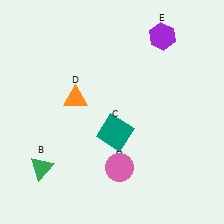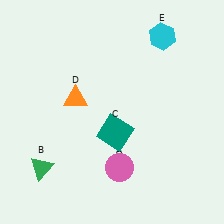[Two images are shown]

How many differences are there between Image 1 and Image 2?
There is 1 difference between the two images.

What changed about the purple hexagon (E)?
In Image 1, E is purple. In Image 2, it changed to cyan.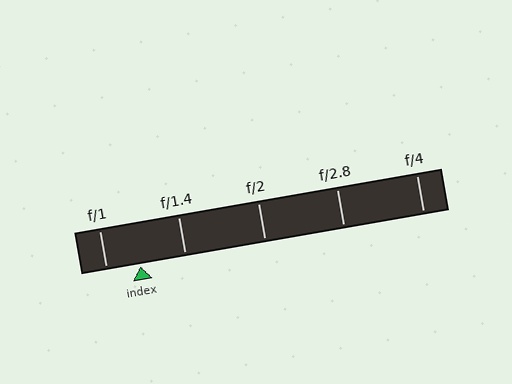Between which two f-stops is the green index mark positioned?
The index mark is between f/1 and f/1.4.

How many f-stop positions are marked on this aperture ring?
There are 5 f-stop positions marked.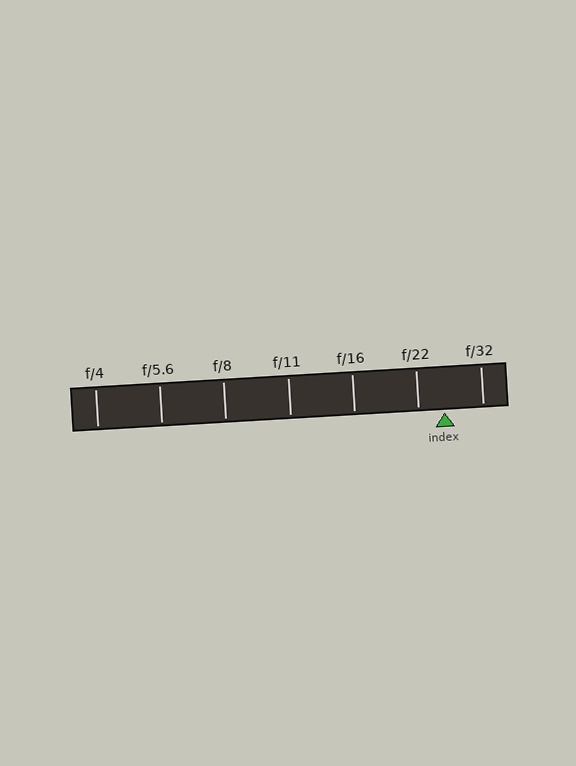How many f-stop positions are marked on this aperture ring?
There are 7 f-stop positions marked.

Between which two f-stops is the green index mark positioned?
The index mark is between f/22 and f/32.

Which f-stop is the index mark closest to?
The index mark is closest to f/22.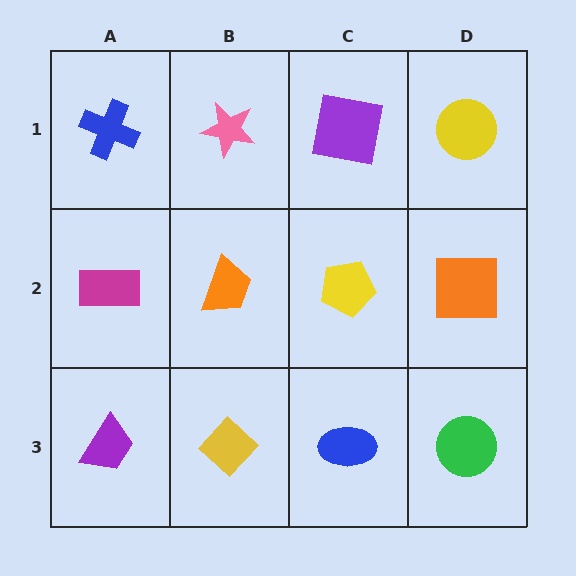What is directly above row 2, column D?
A yellow circle.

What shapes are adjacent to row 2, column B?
A pink star (row 1, column B), a yellow diamond (row 3, column B), a magenta rectangle (row 2, column A), a yellow pentagon (row 2, column C).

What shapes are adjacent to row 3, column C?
A yellow pentagon (row 2, column C), a yellow diamond (row 3, column B), a green circle (row 3, column D).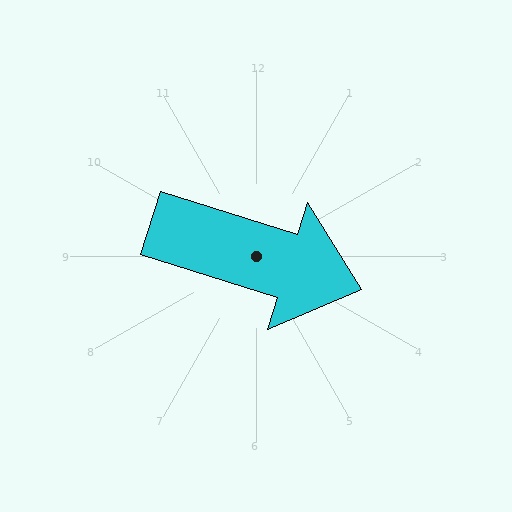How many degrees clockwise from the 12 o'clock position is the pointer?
Approximately 108 degrees.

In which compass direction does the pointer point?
East.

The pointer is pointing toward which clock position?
Roughly 4 o'clock.